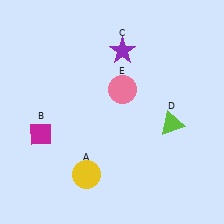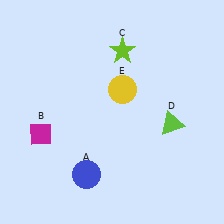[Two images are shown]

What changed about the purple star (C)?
In Image 1, C is purple. In Image 2, it changed to lime.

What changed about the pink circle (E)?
In Image 1, E is pink. In Image 2, it changed to yellow.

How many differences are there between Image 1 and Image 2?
There are 3 differences between the two images.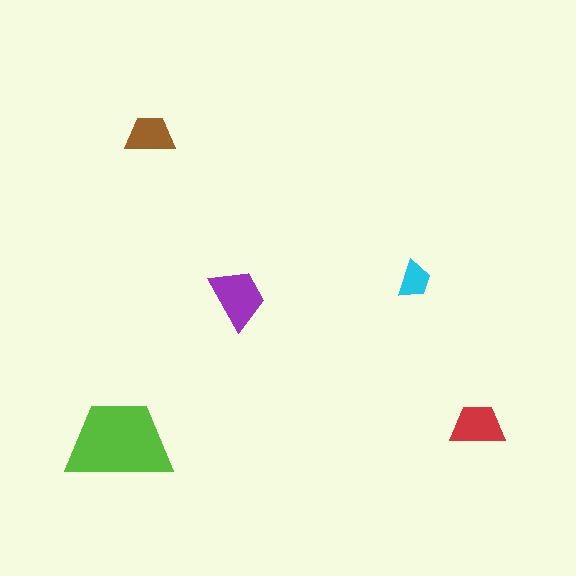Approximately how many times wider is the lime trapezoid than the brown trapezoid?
About 2 times wider.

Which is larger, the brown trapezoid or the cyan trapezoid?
The brown one.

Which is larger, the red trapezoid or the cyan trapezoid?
The red one.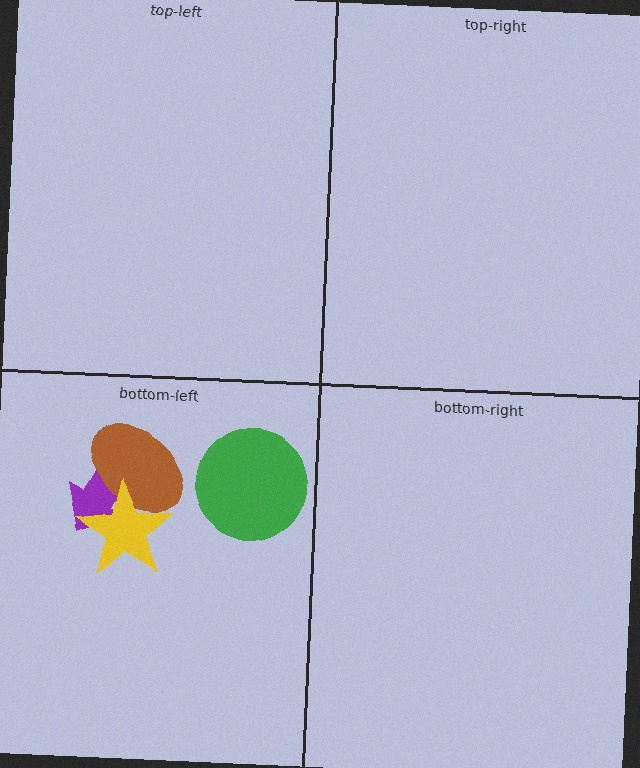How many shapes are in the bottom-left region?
4.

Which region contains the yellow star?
The bottom-left region.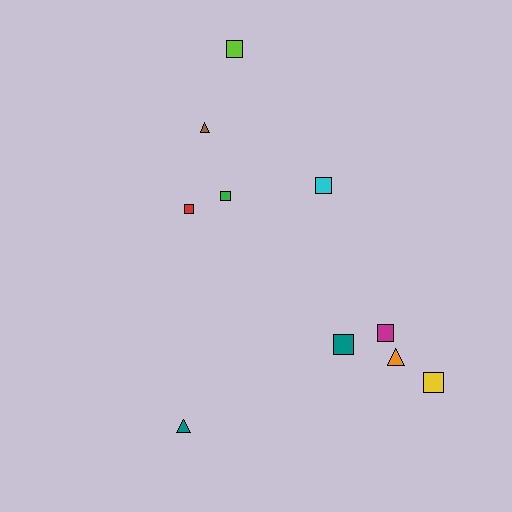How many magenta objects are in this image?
There is 1 magenta object.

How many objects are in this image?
There are 10 objects.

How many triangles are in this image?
There are 3 triangles.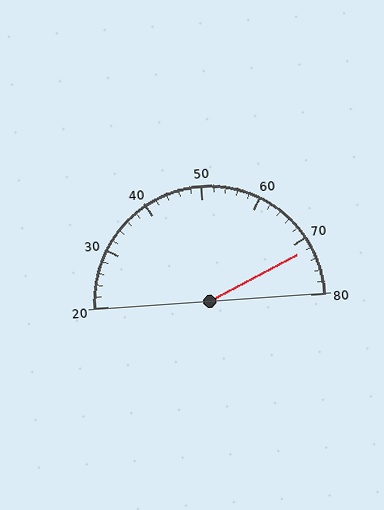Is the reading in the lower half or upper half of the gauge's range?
The reading is in the upper half of the range (20 to 80).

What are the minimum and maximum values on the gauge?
The gauge ranges from 20 to 80.